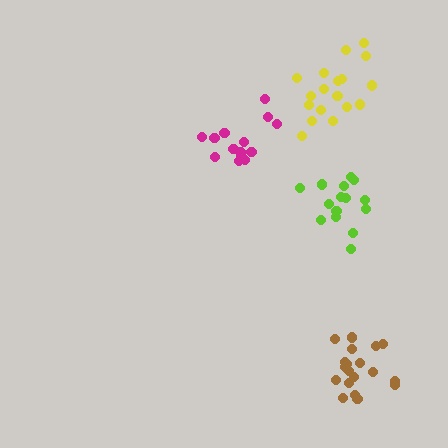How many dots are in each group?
Group 1: 18 dots, Group 2: 19 dots, Group 3: 15 dots, Group 4: 15 dots (67 total).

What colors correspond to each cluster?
The clusters are colored: yellow, brown, magenta, lime.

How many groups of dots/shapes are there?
There are 4 groups.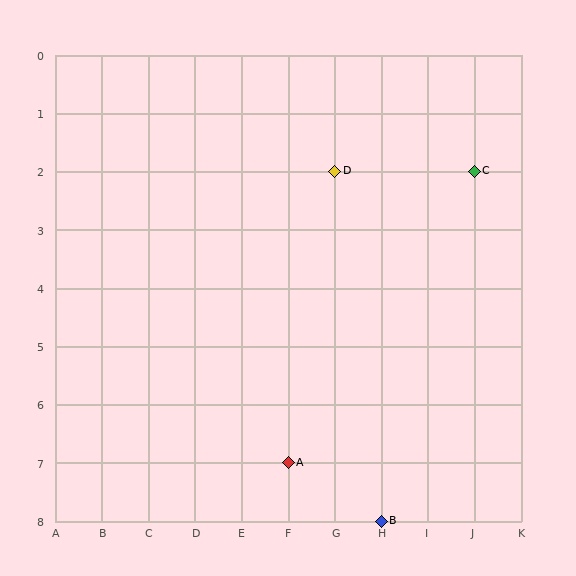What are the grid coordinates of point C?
Point C is at grid coordinates (J, 2).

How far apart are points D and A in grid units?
Points D and A are 1 column and 5 rows apart (about 5.1 grid units diagonally).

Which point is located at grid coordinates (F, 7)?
Point A is at (F, 7).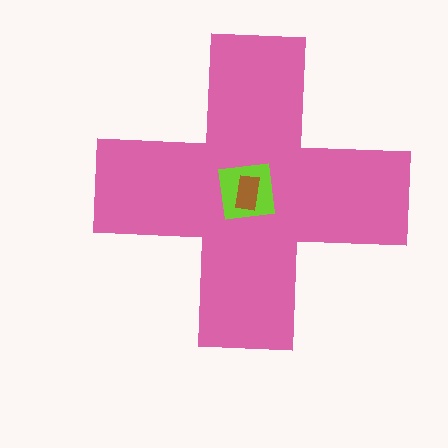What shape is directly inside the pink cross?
The lime square.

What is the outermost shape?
The pink cross.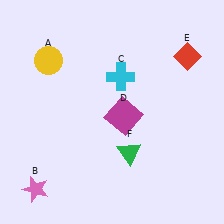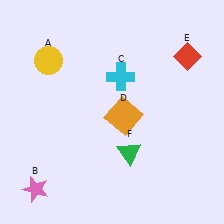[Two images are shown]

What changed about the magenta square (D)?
In Image 1, D is magenta. In Image 2, it changed to orange.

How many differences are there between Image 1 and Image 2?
There is 1 difference between the two images.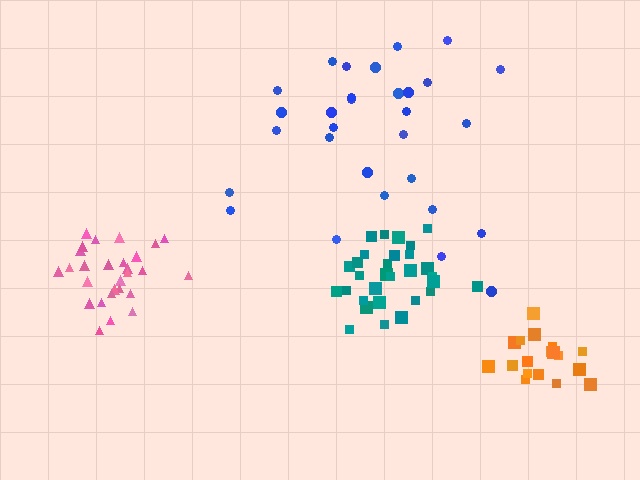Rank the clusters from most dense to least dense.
orange, teal, pink, blue.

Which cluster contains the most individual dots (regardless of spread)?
Blue (30).